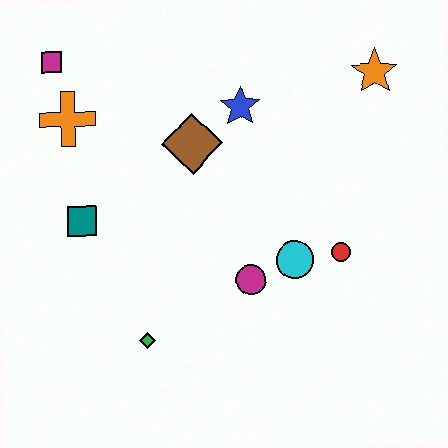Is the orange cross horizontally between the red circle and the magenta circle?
No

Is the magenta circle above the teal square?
No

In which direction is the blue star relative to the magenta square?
The blue star is to the right of the magenta square.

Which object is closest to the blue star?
The brown diamond is closest to the blue star.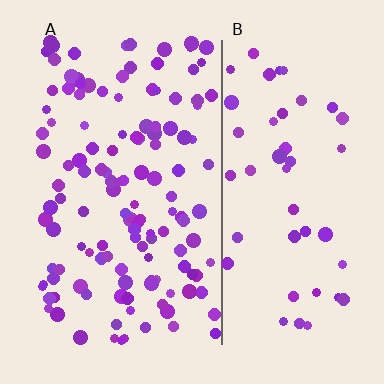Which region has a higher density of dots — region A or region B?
A (the left).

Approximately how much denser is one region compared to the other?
Approximately 2.6× — region A over region B.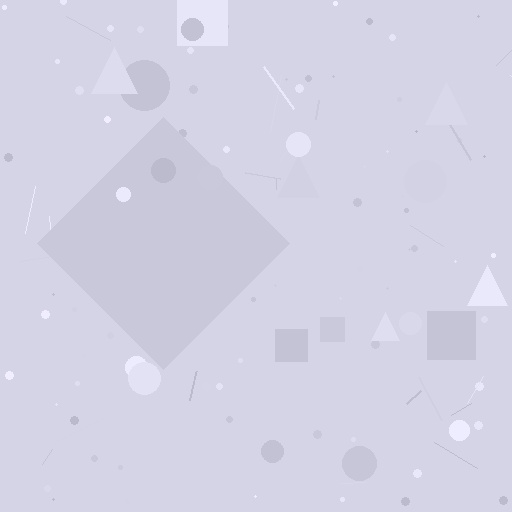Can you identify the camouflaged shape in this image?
The camouflaged shape is a diamond.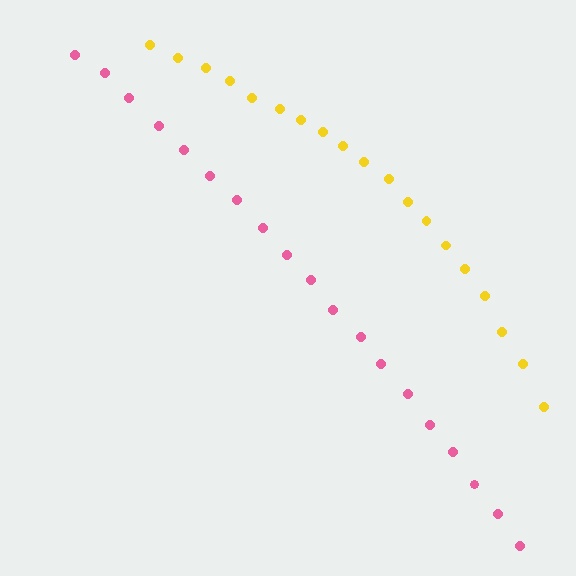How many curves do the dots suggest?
There are 2 distinct paths.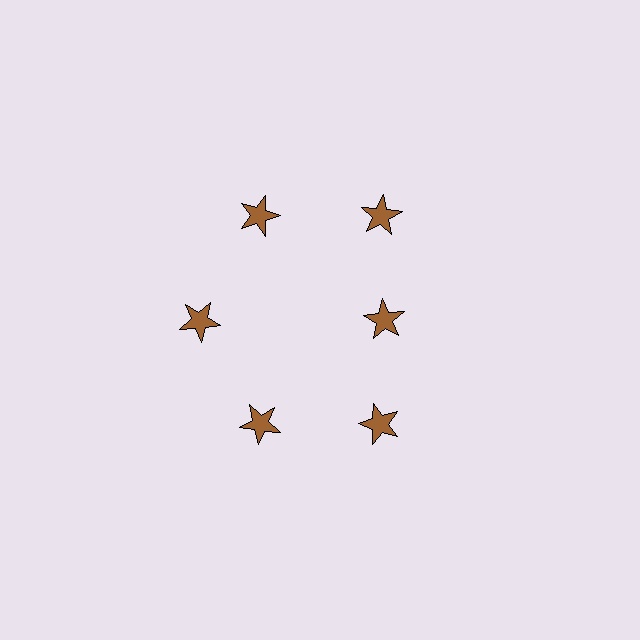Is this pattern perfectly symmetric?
No. The 6 brown stars are arranged in a ring, but one element near the 3 o'clock position is pulled inward toward the center, breaking the 6-fold rotational symmetry.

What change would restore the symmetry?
The symmetry would be restored by moving it outward, back onto the ring so that all 6 stars sit at equal angles and equal distance from the center.